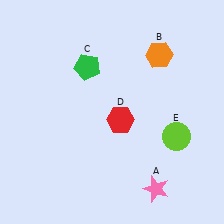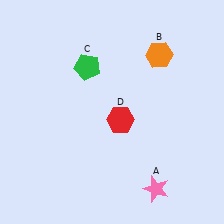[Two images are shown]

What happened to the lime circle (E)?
The lime circle (E) was removed in Image 2. It was in the bottom-right area of Image 1.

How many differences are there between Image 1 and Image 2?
There is 1 difference between the two images.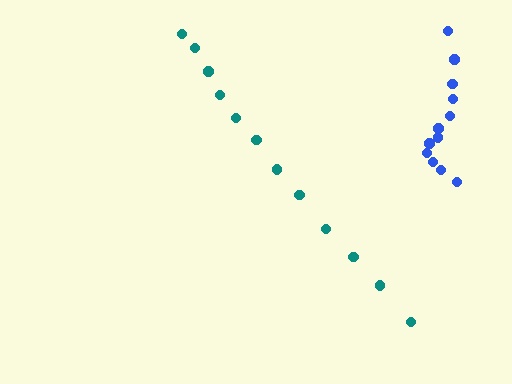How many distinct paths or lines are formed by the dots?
There are 2 distinct paths.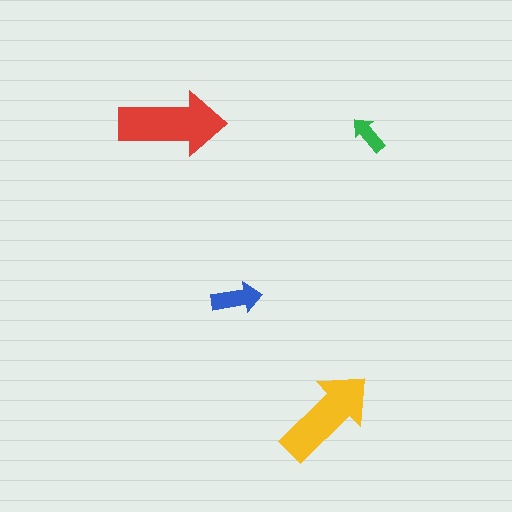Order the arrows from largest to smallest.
the red one, the yellow one, the blue one, the green one.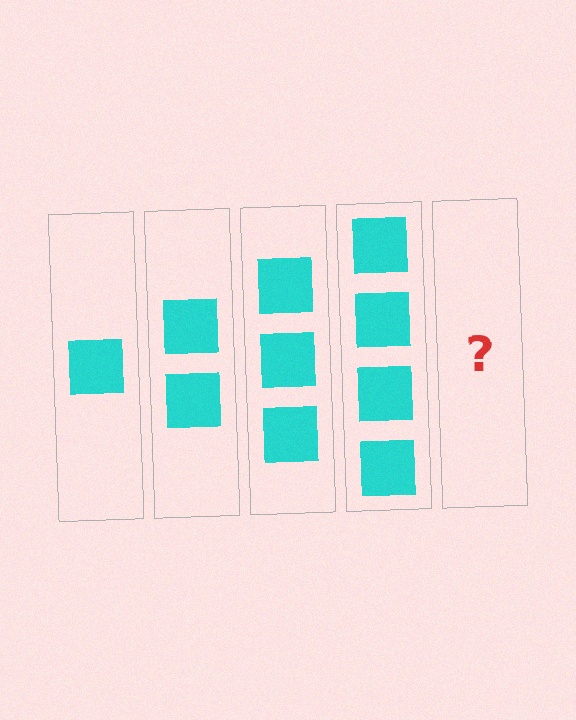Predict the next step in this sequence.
The next step is 5 squares.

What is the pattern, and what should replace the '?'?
The pattern is that each step adds one more square. The '?' should be 5 squares.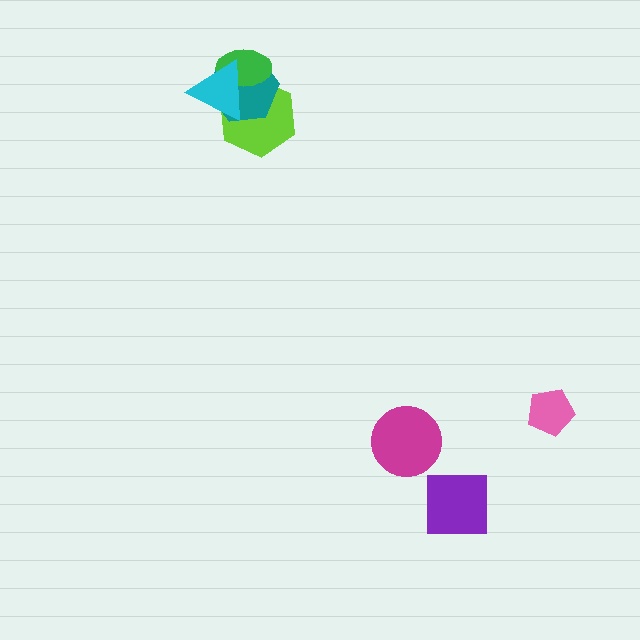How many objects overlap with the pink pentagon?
0 objects overlap with the pink pentagon.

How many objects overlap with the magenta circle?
0 objects overlap with the magenta circle.